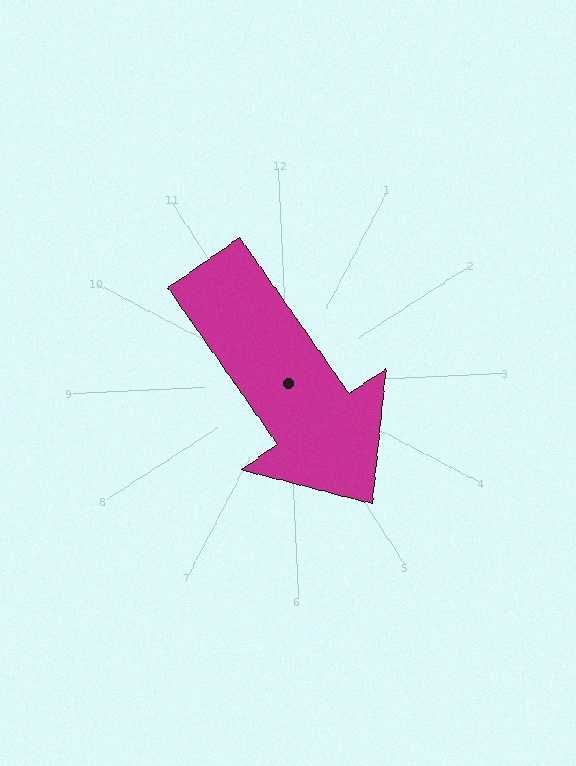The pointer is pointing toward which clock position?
Roughly 5 o'clock.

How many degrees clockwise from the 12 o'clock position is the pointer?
Approximately 148 degrees.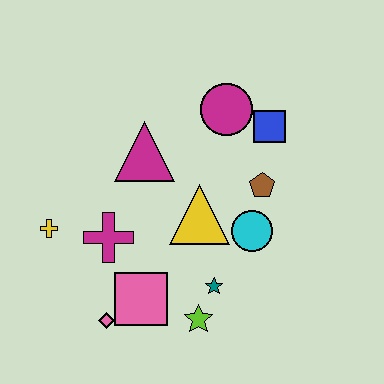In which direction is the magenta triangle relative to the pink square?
The magenta triangle is above the pink square.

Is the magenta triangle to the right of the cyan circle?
No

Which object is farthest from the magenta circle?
The pink diamond is farthest from the magenta circle.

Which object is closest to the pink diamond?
The pink square is closest to the pink diamond.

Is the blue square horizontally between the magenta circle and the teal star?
No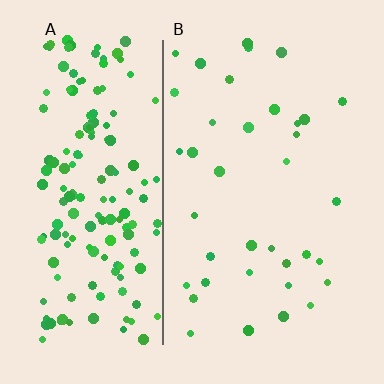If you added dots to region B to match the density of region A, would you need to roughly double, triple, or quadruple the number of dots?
Approximately quadruple.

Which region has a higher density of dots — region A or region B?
A (the left).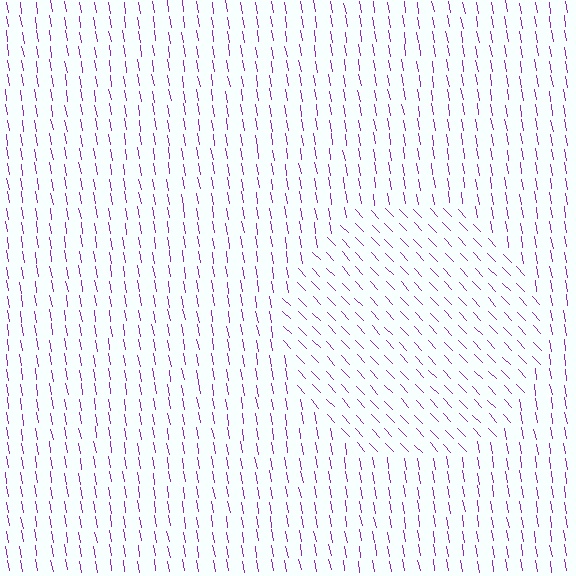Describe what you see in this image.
The image is filled with small purple line segments. A circle region in the image has lines oriented differently from the surrounding lines, creating a visible texture boundary.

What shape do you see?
I see a circle.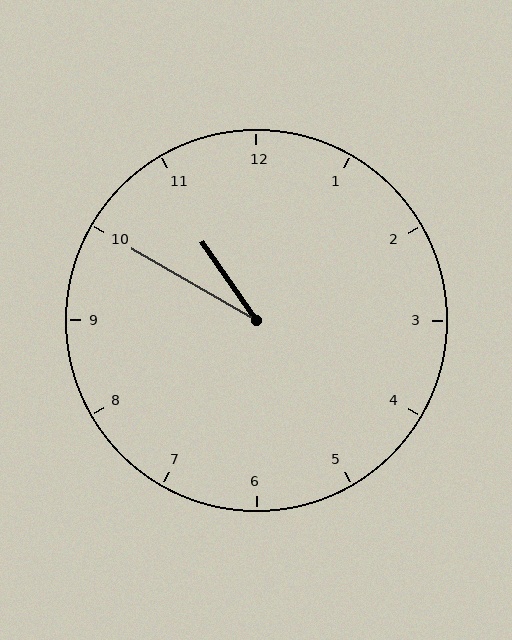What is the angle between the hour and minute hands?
Approximately 25 degrees.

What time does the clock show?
10:50.